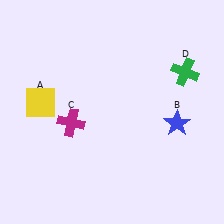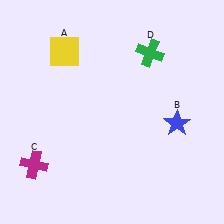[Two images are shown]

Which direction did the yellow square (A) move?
The yellow square (A) moved up.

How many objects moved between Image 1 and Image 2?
3 objects moved between the two images.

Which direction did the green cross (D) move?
The green cross (D) moved left.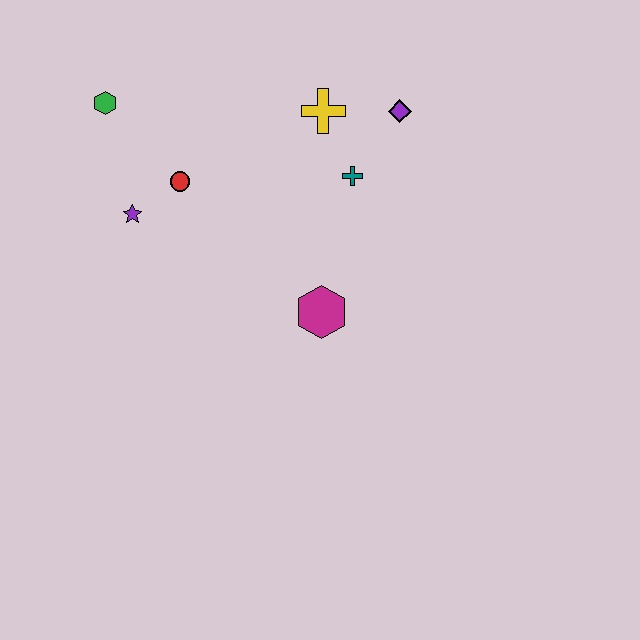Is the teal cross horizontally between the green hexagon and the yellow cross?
No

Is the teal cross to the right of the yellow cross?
Yes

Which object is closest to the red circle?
The purple star is closest to the red circle.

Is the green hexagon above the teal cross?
Yes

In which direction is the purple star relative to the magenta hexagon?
The purple star is to the left of the magenta hexagon.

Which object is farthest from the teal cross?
The green hexagon is farthest from the teal cross.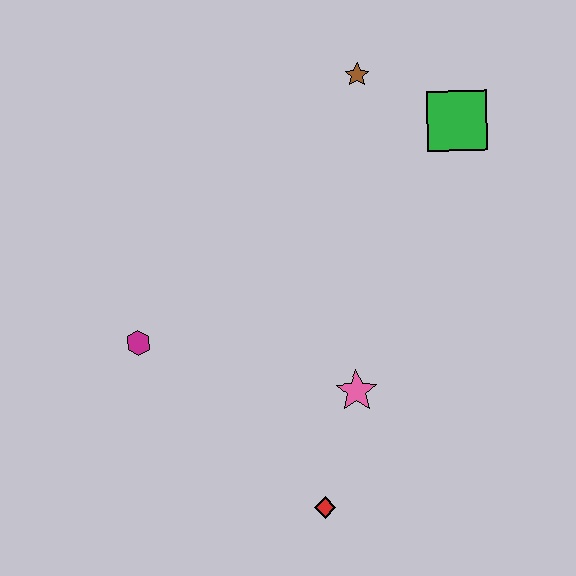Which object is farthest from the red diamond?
The brown star is farthest from the red diamond.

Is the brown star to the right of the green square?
No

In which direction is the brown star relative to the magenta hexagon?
The brown star is above the magenta hexagon.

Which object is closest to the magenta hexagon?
The pink star is closest to the magenta hexagon.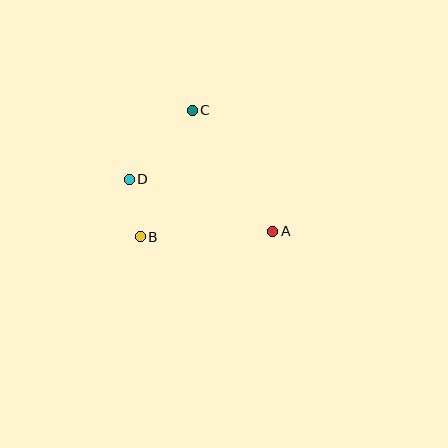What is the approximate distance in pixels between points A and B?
The distance between A and B is approximately 132 pixels.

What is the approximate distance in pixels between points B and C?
The distance between B and C is approximately 137 pixels.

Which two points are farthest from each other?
Points A and D are farthest from each other.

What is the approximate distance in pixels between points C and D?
The distance between C and D is approximately 93 pixels.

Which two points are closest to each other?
Points B and D are closest to each other.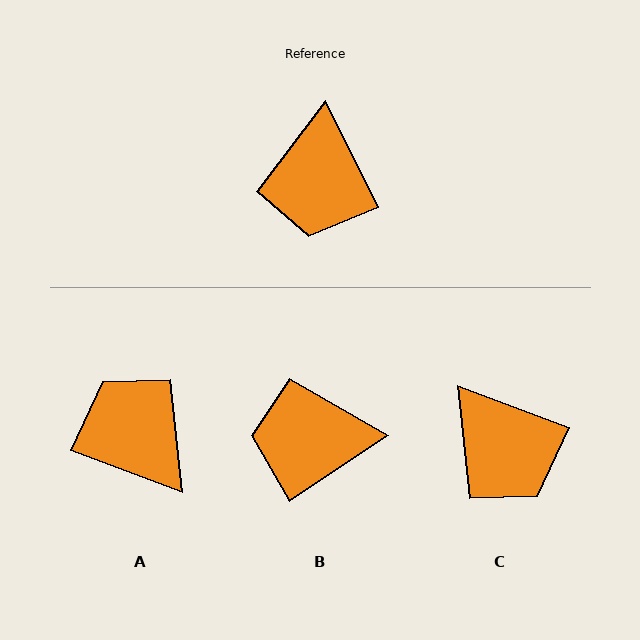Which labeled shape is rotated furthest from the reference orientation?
A, about 137 degrees away.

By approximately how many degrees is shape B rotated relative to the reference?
Approximately 83 degrees clockwise.